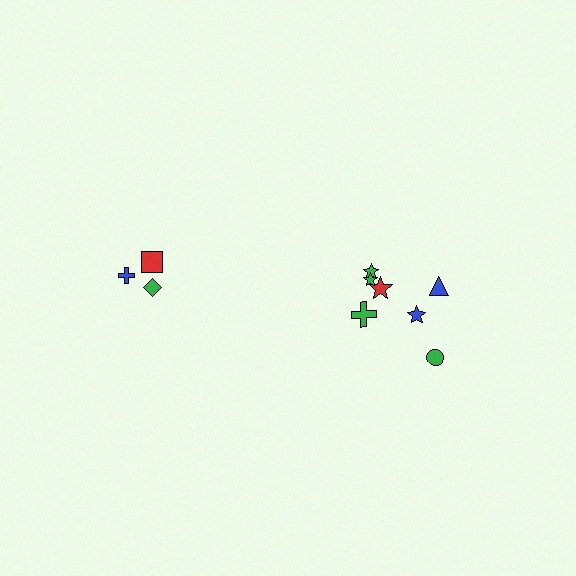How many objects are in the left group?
There are 3 objects.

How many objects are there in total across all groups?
There are 10 objects.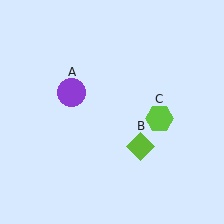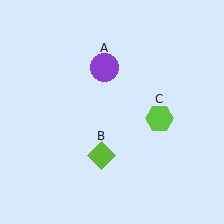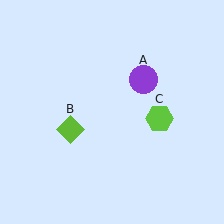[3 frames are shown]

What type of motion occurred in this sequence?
The purple circle (object A), lime diamond (object B) rotated clockwise around the center of the scene.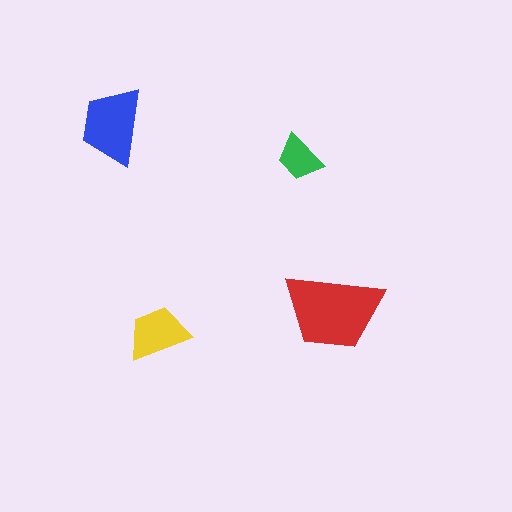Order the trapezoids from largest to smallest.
the red one, the blue one, the yellow one, the green one.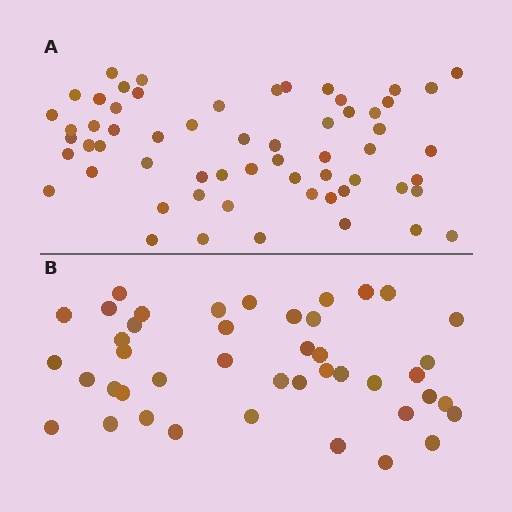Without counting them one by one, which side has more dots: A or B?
Region A (the top region) has more dots.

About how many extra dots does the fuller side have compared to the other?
Region A has approximately 15 more dots than region B.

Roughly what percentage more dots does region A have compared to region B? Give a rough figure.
About 40% more.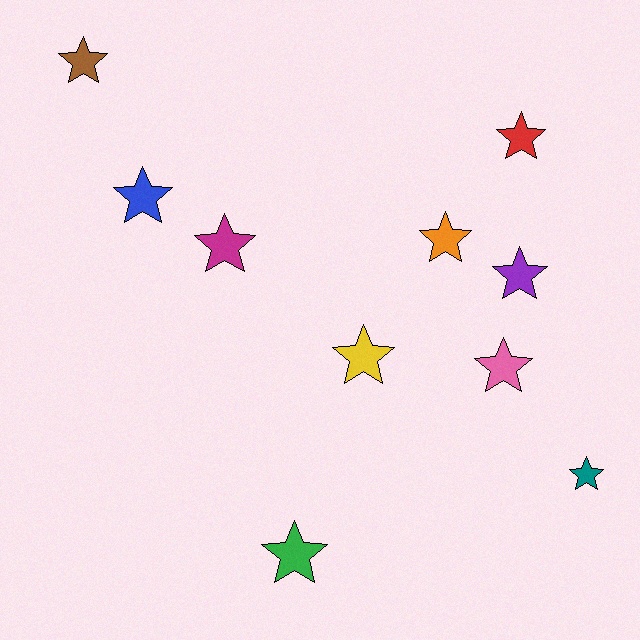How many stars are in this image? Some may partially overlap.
There are 10 stars.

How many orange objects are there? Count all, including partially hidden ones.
There is 1 orange object.